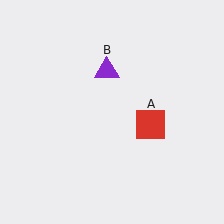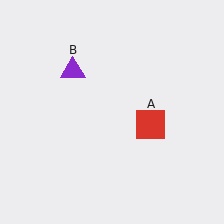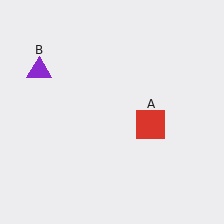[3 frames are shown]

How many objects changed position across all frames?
1 object changed position: purple triangle (object B).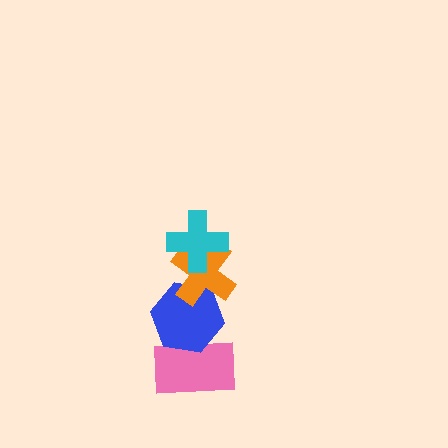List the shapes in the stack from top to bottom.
From top to bottom: the cyan cross, the orange cross, the blue hexagon, the pink rectangle.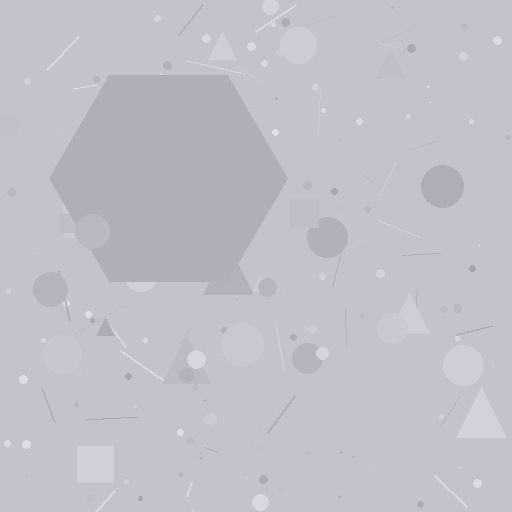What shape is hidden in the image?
A hexagon is hidden in the image.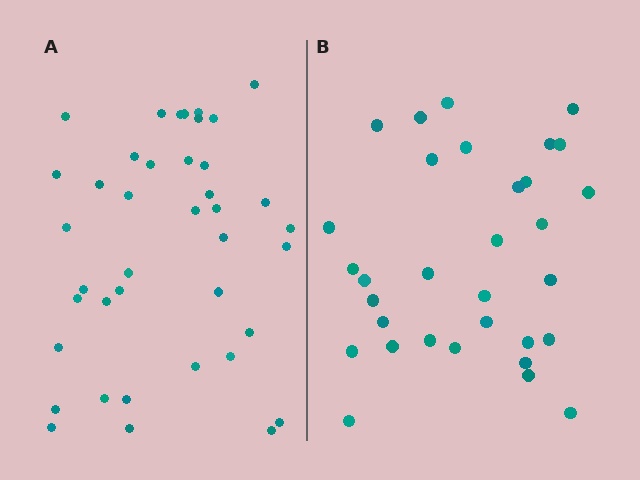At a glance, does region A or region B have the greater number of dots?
Region A (the left region) has more dots.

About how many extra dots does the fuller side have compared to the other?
Region A has roughly 8 or so more dots than region B.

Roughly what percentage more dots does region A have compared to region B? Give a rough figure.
About 25% more.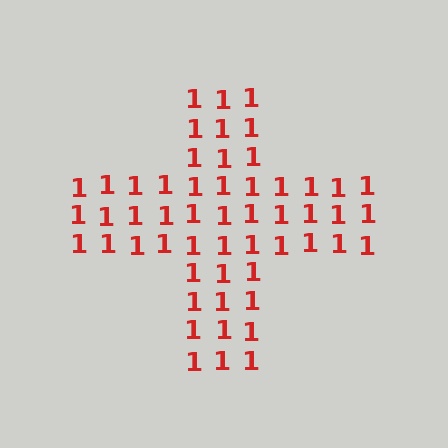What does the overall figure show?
The overall figure shows a cross.